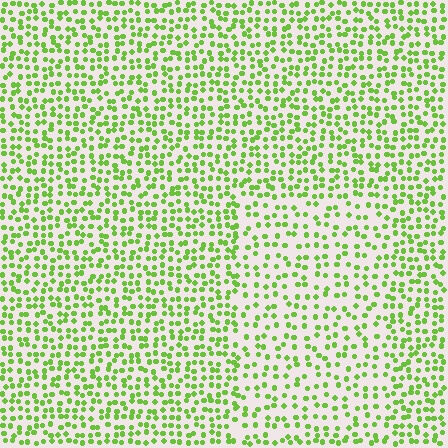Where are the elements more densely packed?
The elements are more densely packed outside the rectangle boundary.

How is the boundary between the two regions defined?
The boundary is defined by a change in element density (approximately 1.6x ratio). All elements are the same color, size, and shape.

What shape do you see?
I see a rectangle.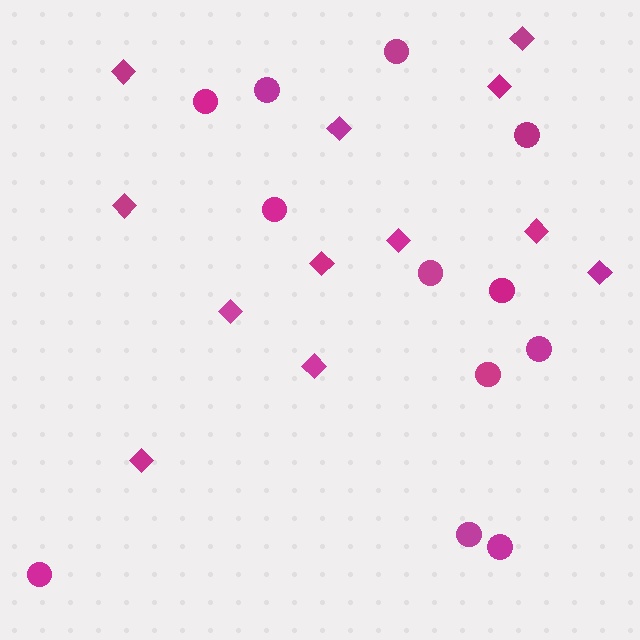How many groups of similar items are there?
There are 2 groups: one group of circles (12) and one group of diamonds (12).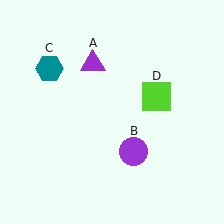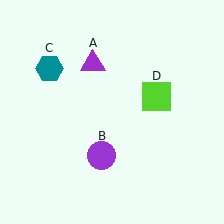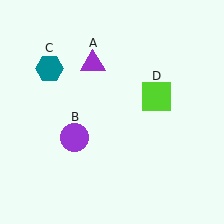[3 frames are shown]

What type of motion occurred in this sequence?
The purple circle (object B) rotated clockwise around the center of the scene.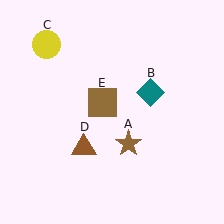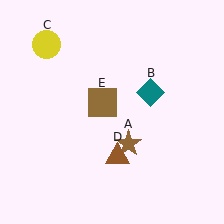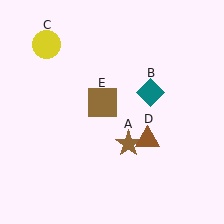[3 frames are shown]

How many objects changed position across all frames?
1 object changed position: brown triangle (object D).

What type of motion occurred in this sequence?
The brown triangle (object D) rotated counterclockwise around the center of the scene.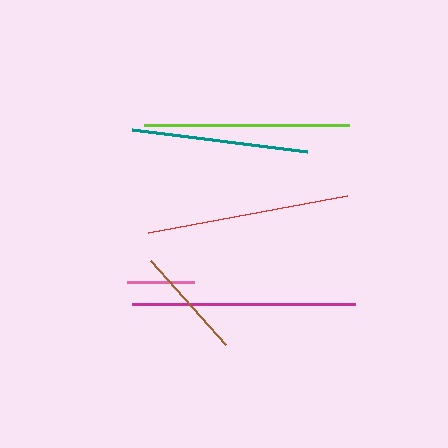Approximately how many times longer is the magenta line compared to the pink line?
The magenta line is approximately 3.3 times the length of the pink line.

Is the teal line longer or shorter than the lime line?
The lime line is longer than the teal line.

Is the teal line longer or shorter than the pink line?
The teal line is longer than the pink line.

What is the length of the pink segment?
The pink segment is approximately 67 pixels long.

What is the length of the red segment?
The red segment is approximately 203 pixels long.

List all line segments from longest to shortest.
From longest to shortest: magenta, lime, red, teal, brown, pink.